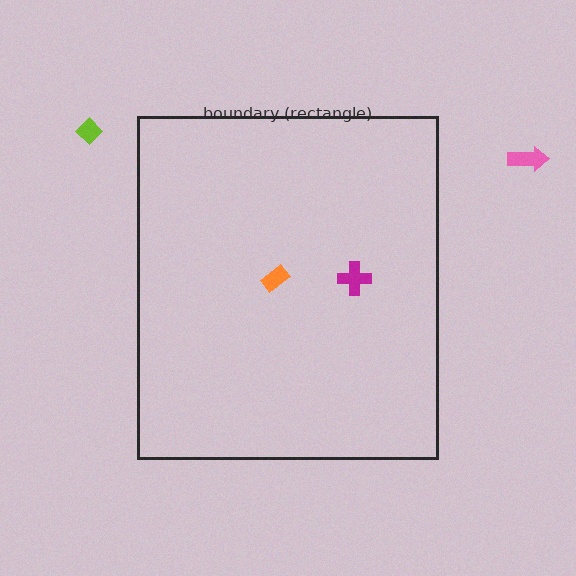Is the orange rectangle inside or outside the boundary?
Inside.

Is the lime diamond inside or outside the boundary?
Outside.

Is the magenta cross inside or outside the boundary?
Inside.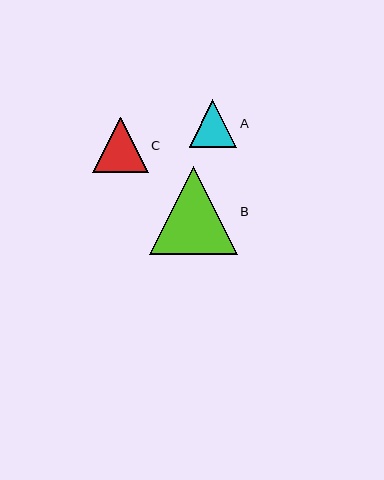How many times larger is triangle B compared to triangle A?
Triangle B is approximately 1.9 times the size of triangle A.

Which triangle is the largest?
Triangle B is the largest with a size of approximately 88 pixels.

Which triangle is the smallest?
Triangle A is the smallest with a size of approximately 47 pixels.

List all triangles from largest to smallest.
From largest to smallest: B, C, A.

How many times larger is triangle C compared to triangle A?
Triangle C is approximately 1.2 times the size of triangle A.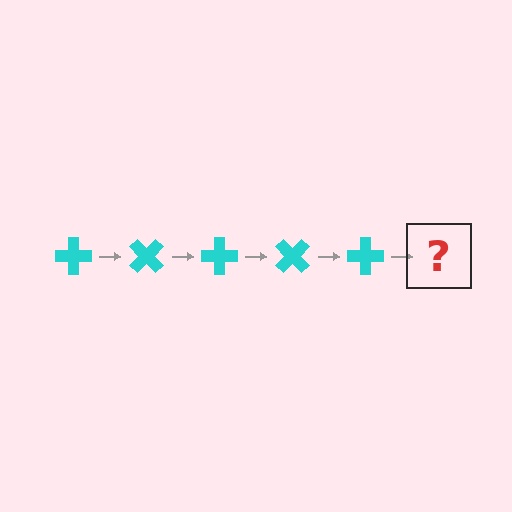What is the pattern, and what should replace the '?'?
The pattern is that the cross rotates 45 degrees each step. The '?' should be a cyan cross rotated 225 degrees.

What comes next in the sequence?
The next element should be a cyan cross rotated 225 degrees.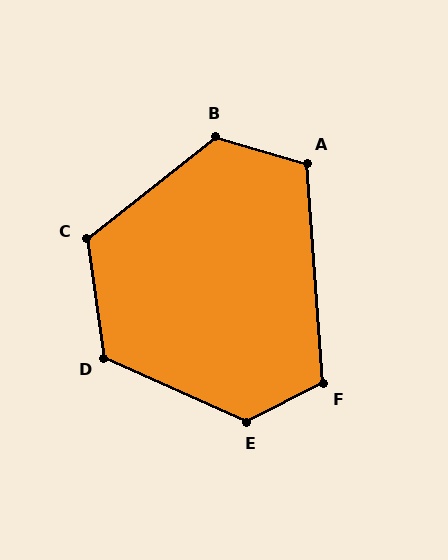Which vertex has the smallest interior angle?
A, at approximately 110 degrees.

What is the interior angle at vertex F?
Approximately 112 degrees (obtuse).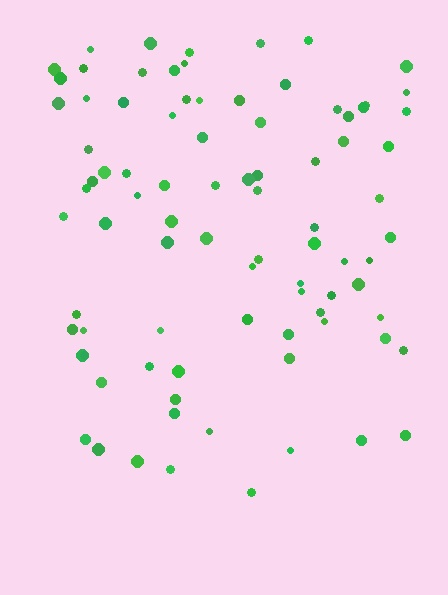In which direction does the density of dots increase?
From bottom to top, with the top side densest.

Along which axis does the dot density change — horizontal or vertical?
Vertical.